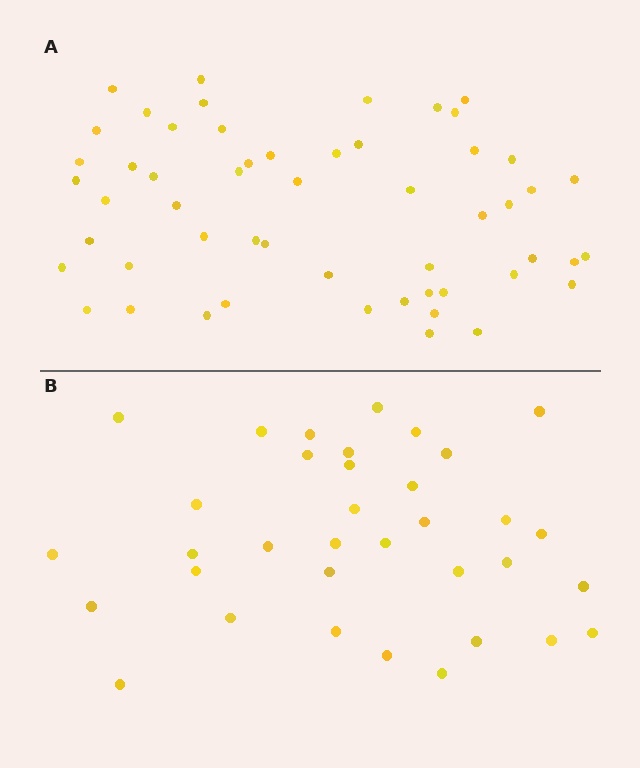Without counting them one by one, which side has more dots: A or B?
Region A (the top region) has more dots.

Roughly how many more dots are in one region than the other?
Region A has approximately 20 more dots than region B.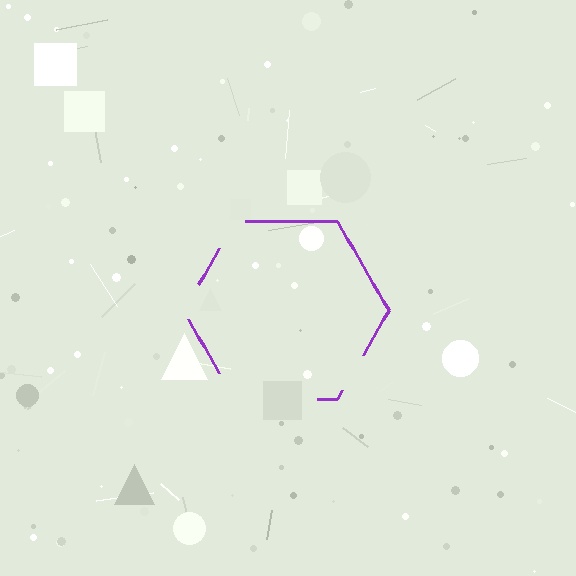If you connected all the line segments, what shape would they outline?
They would outline a hexagon.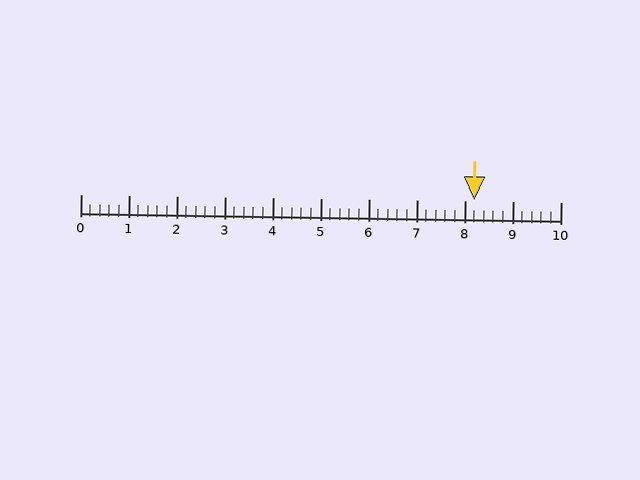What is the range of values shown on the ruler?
The ruler shows values from 0 to 10.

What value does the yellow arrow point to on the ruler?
The yellow arrow points to approximately 8.2.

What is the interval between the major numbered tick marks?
The major tick marks are spaced 1 units apart.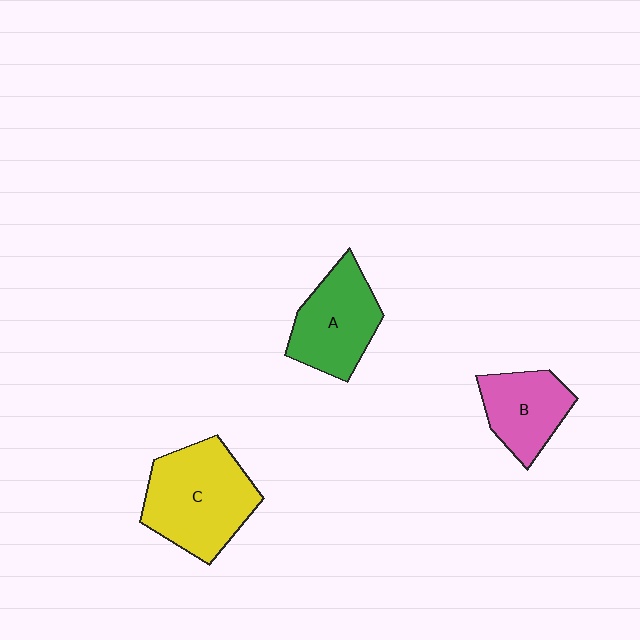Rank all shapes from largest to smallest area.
From largest to smallest: C (yellow), A (green), B (pink).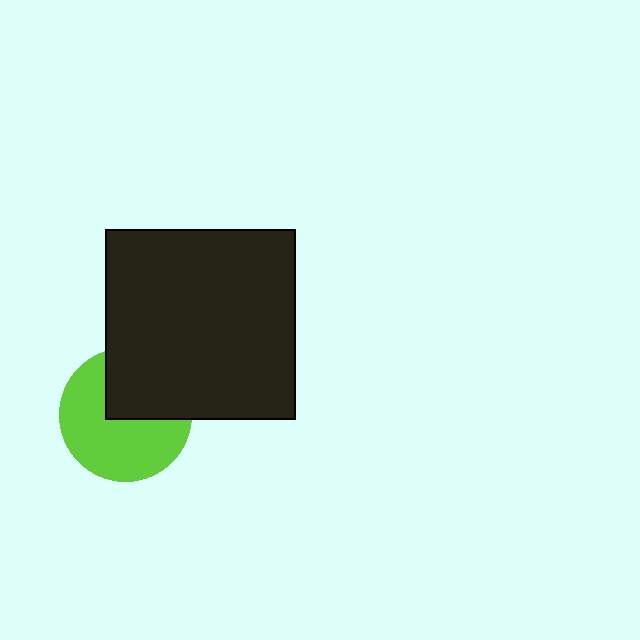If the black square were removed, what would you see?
You would see the complete lime circle.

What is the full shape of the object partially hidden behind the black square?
The partially hidden object is a lime circle.